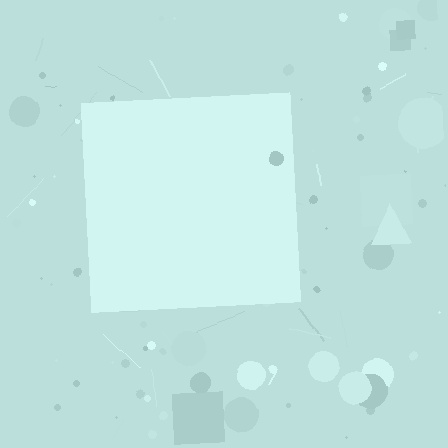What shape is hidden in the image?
A square is hidden in the image.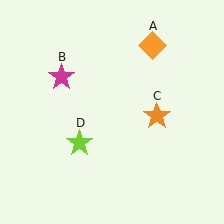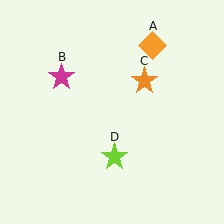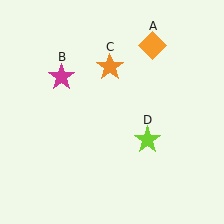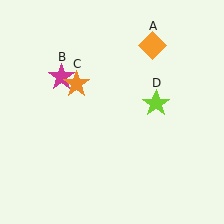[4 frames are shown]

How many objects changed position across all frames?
2 objects changed position: orange star (object C), lime star (object D).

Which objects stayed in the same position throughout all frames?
Orange diamond (object A) and magenta star (object B) remained stationary.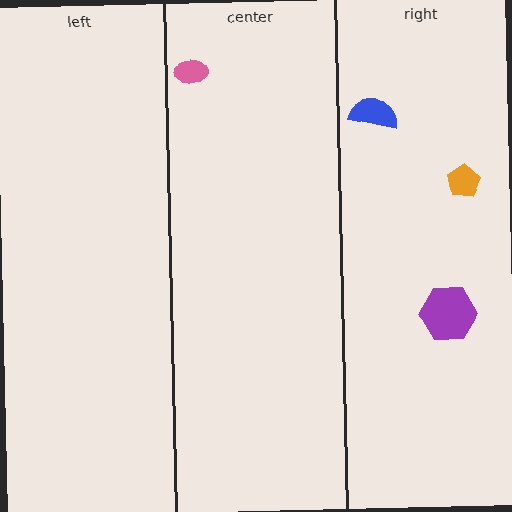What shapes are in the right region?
The orange pentagon, the purple hexagon, the blue semicircle.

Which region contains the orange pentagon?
The right region.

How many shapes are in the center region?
1.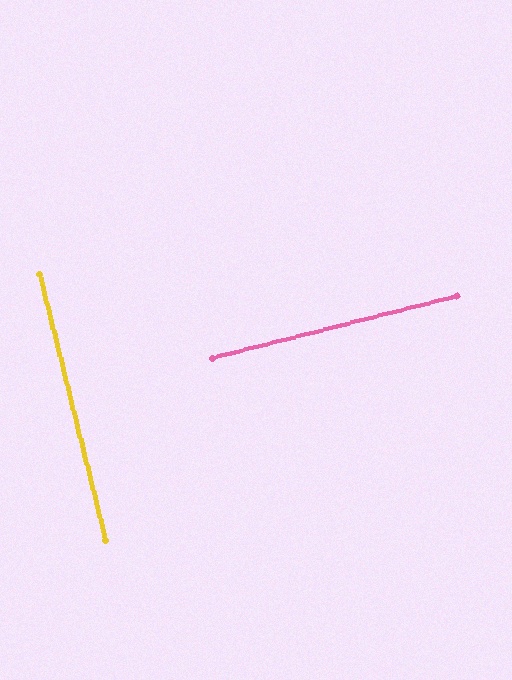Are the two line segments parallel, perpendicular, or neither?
Perpendicular — they meet at approximately 90°.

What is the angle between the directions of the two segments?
Approximately 90 degrees.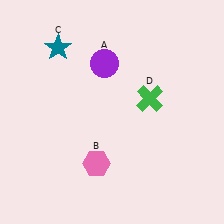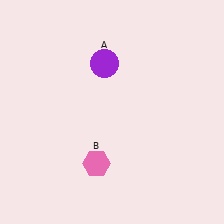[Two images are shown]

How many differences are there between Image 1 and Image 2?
There are 2 differences between the two images.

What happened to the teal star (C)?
The teal star (C) was removed in Image 2. It was in the top-left area of Image 1.